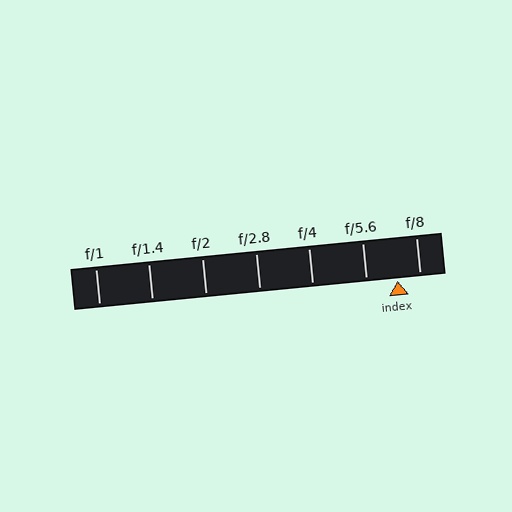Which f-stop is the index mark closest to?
The index mark is closest to f/8.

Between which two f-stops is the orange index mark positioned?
The index mark is between f/5.6 and f/8.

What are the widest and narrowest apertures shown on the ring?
The widest aperture shown is f/1 and the narrowest is f/8.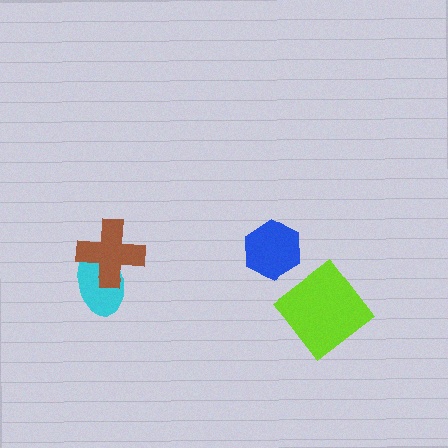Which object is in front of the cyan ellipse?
The brown cross is in front of the cyan ellipse.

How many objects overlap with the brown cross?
1 object overlaps with the brown cross.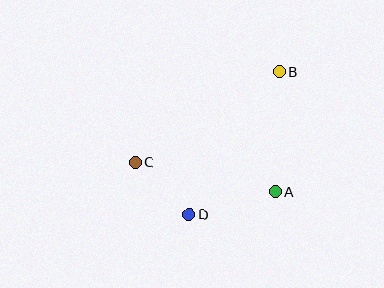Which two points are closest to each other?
Points C and D are closest to each other.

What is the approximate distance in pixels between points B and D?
The distance between B and D is approximately 169 pixels.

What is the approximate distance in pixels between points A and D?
The distance between A and D is approximately 89 pixels.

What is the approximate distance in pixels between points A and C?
The distance between A and C is approximately 143 pixels.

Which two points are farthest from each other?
Points B and C are farthest from each other.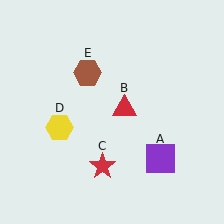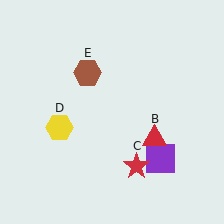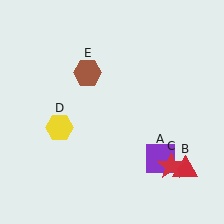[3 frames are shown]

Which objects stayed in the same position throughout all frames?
Purple square (object A) and yellow hexagon (object D) and brown hexagon (object E) remained stationary.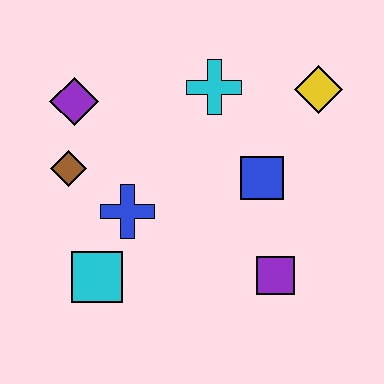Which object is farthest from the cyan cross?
The cyan square is farthest from the cyan cross.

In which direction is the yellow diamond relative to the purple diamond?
The yellow diamond is to the right of the purple diamond.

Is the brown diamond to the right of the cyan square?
No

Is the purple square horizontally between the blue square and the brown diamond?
No